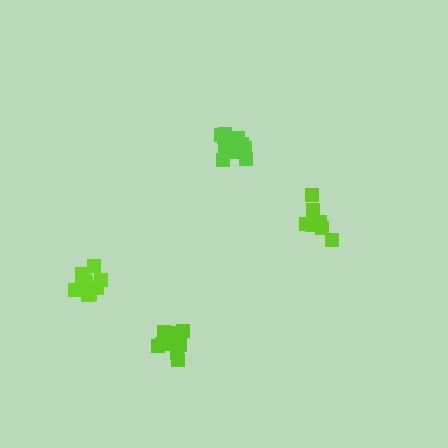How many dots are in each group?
Group 1: 7 dots, Group 2: 11 dots, Group 3: 12 dots, Group 4: 10 dots (40 total).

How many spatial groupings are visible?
There are 4 spatial groupings.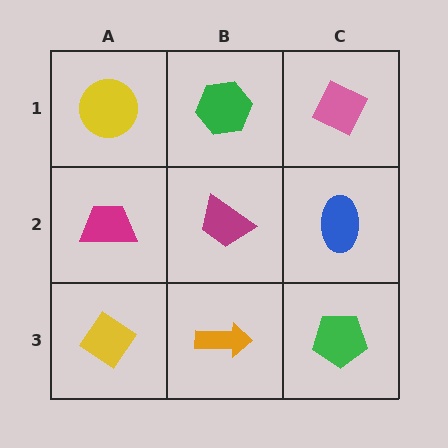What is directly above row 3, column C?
A blue ellipse.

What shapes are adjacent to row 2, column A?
A yellow circle (row 1, column A), a yellow diamond (row 3, column A), a magenta trapezoid (row 2, column B).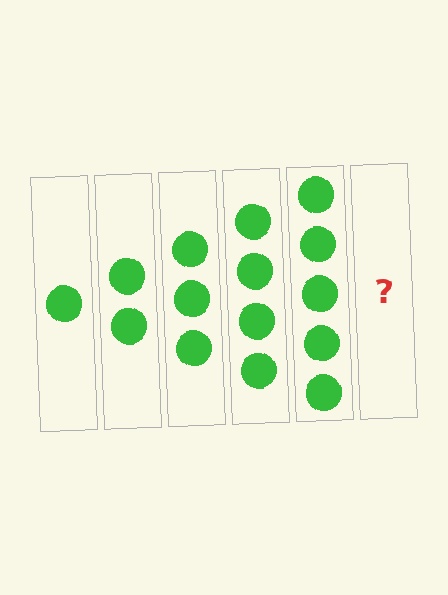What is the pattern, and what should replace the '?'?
The pattern is that each step adds one more circle. The '?' should be 6 circles.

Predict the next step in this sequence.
The next step is 6 circles.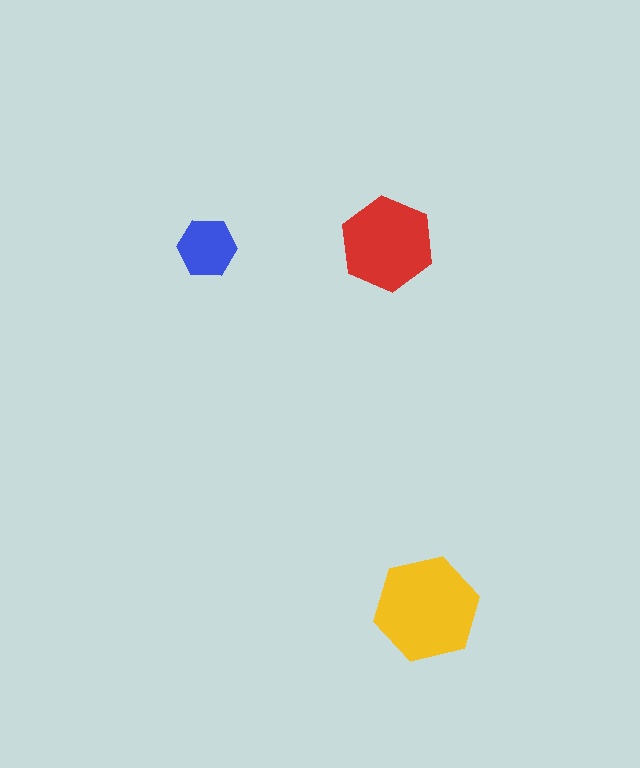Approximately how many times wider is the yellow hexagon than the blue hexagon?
About 2 times wider.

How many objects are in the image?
There are 3 objects in the image.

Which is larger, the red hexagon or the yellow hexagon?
The yellow one.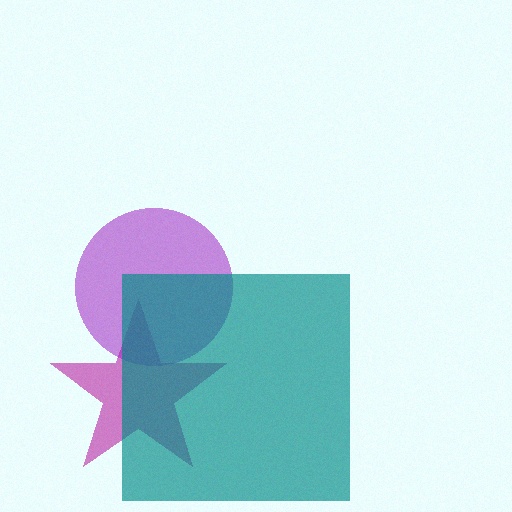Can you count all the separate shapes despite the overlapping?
Yes, there are 3 separate shapes.